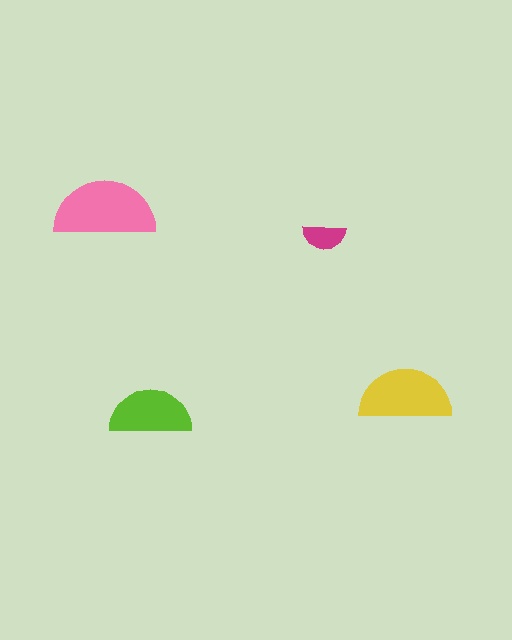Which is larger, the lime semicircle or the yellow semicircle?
The yellow one.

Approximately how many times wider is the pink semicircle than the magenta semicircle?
About 2.5 times wider.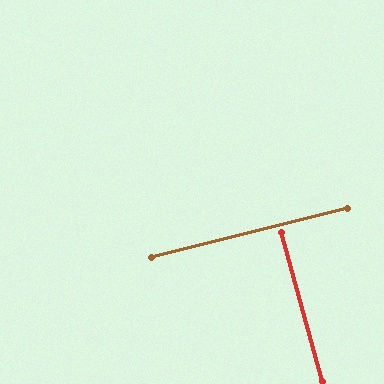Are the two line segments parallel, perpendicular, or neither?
Perpendicular — they meet at approximately 89°.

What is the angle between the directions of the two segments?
Approximately 89 degrees.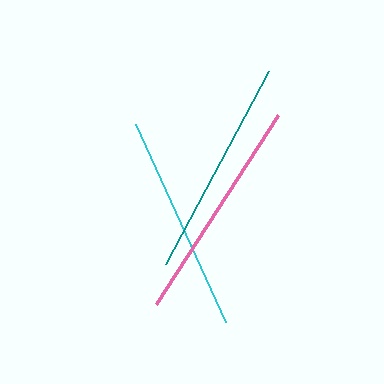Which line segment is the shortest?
The cyan line is the shortest at approximately 217 pixels.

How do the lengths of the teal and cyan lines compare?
The teal and cyan lines are approximately the same length.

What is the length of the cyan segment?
The cyan segment is approximately 217 pixels long.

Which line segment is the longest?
The pink line is the longest at approximately 225 pixels.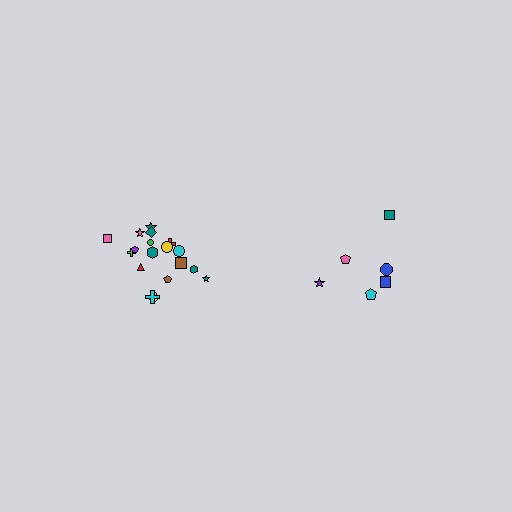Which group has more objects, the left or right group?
The left group.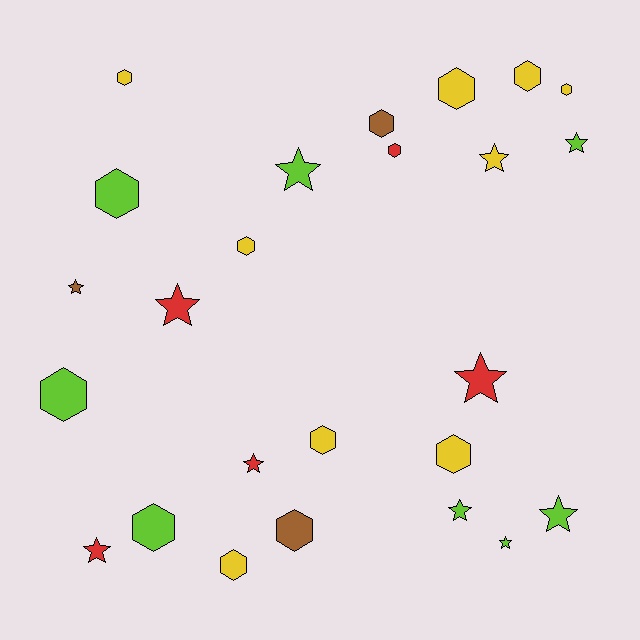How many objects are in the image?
There are 25 objects.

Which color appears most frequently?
Yellow, with 9 objects.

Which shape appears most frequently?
Hexagon, with 14 objects.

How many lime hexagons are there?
There are 3 lime hexagons.